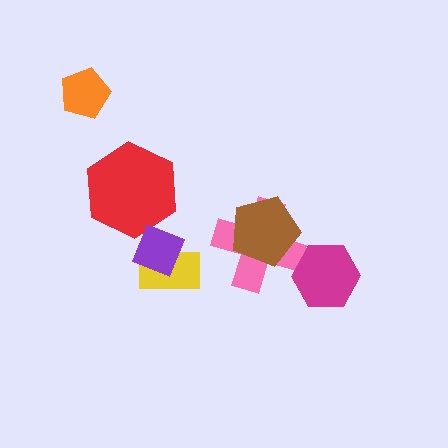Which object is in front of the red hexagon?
The purple diamond is in front of the red hexagon.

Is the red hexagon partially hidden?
Yes, it is partially covered by another shape.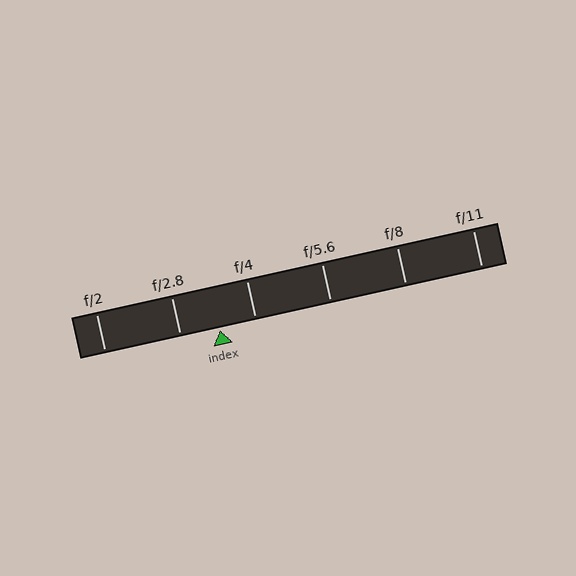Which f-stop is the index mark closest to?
The index mark is closest to f/4.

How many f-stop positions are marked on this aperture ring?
There are 6 f-stop positions marked.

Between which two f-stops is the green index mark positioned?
The index mark is between f/2.8 and f/4.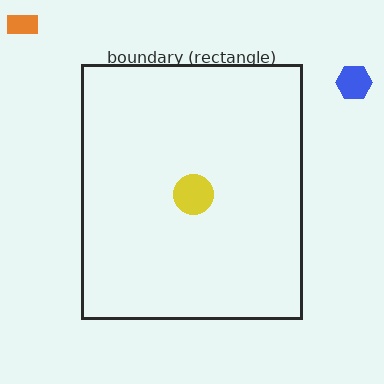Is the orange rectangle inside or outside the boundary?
Outside.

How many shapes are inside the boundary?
1 inside, 2 outside.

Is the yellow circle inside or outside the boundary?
Inside.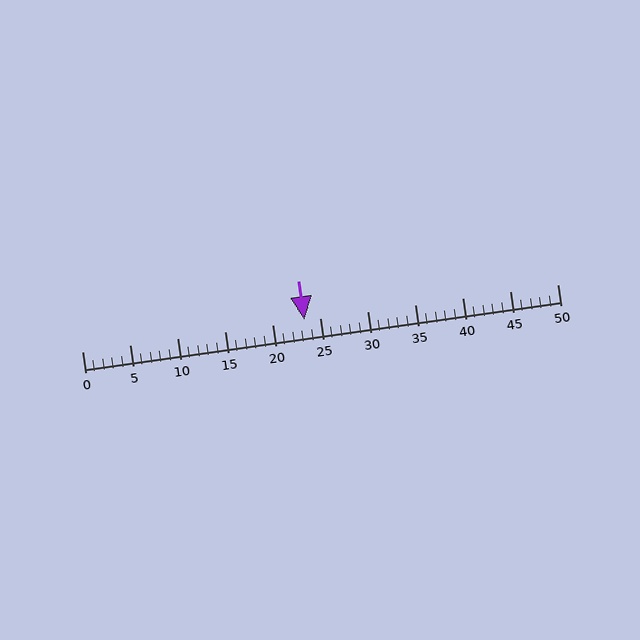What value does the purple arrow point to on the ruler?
The purple arrow points to approximately 23.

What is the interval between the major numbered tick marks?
The major tick marks are spaced 5 units apart.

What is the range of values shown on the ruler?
The ruler shows values from 0 to 50.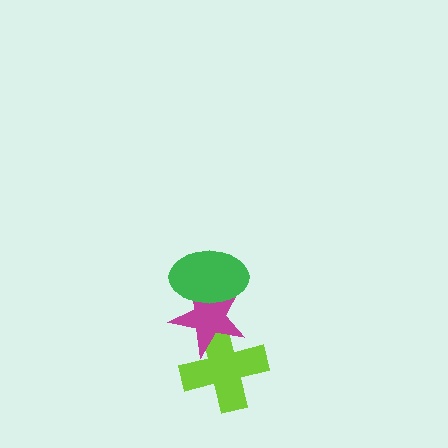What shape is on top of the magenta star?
The green ellipse is on top of the magenta star.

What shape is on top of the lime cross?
The magenta star is on top of the lime cross.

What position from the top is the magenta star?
The magenta star is 2nd from the top.